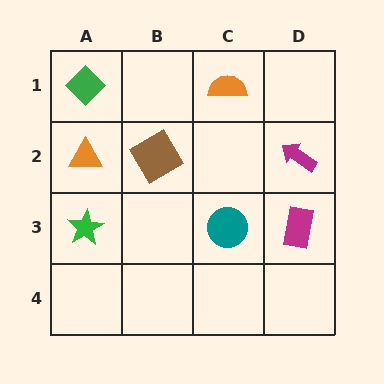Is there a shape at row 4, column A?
No, that cell is empty.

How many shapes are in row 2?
3 shapes.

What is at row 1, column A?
A green diamond.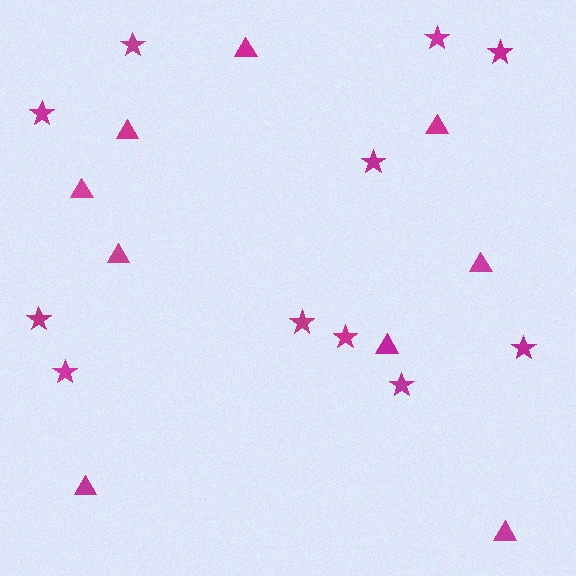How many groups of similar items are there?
There are 2 groups: one group of stars (11) and one group of triangles (9).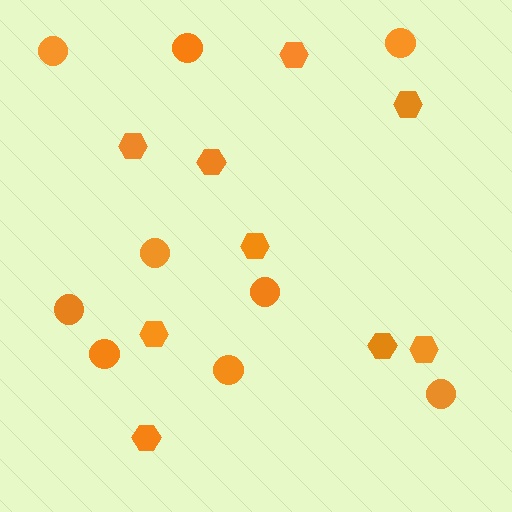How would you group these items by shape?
There are 2 groups: one group of hexagons (9) and one group of circles (9).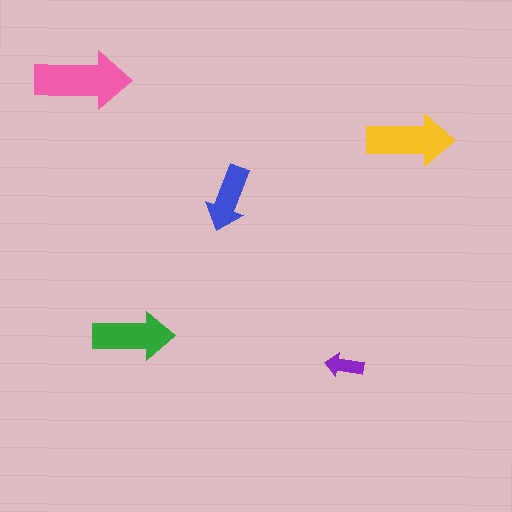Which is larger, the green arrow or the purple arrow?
The green one.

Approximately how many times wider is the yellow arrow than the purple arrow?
About 2 times wider.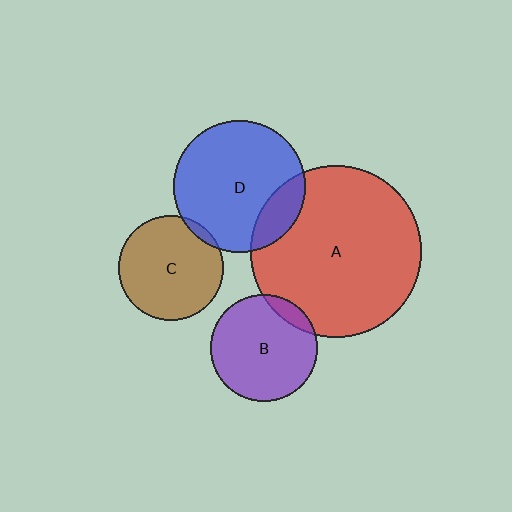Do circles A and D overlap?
Yes.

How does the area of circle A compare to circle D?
Approximately 1.7 times.